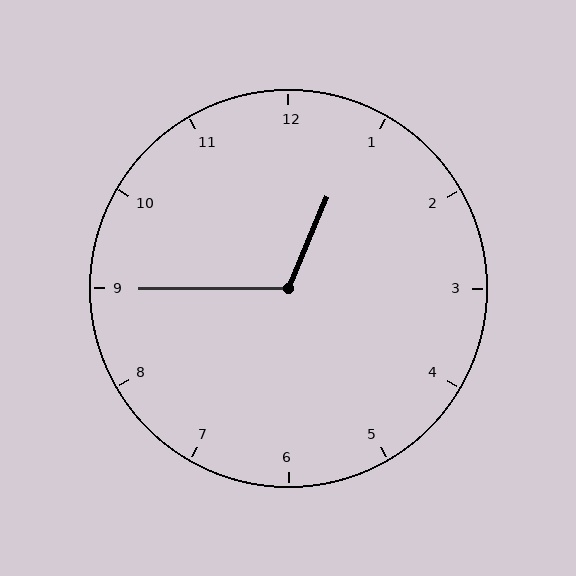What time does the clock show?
12:45.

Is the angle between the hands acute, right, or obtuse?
It is obtuse.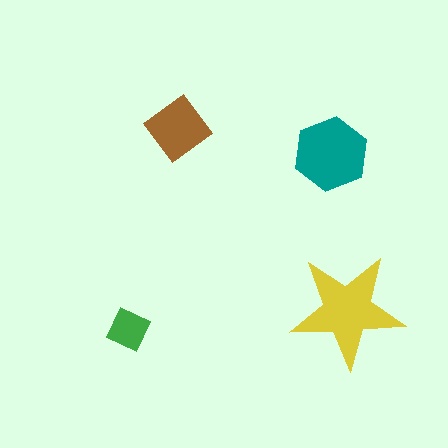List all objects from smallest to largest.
The green diamond, the brown diamond, the teal hexagon, the yellow star.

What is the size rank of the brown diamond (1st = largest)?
3rd.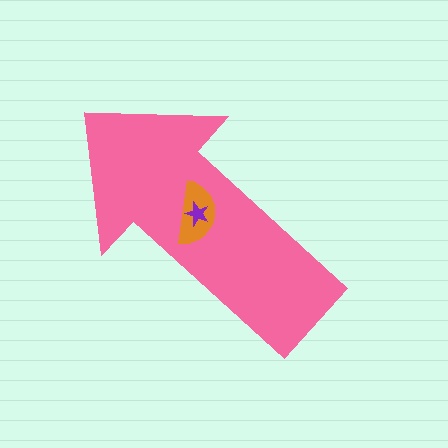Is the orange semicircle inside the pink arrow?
Yes.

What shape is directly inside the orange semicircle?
The purple star.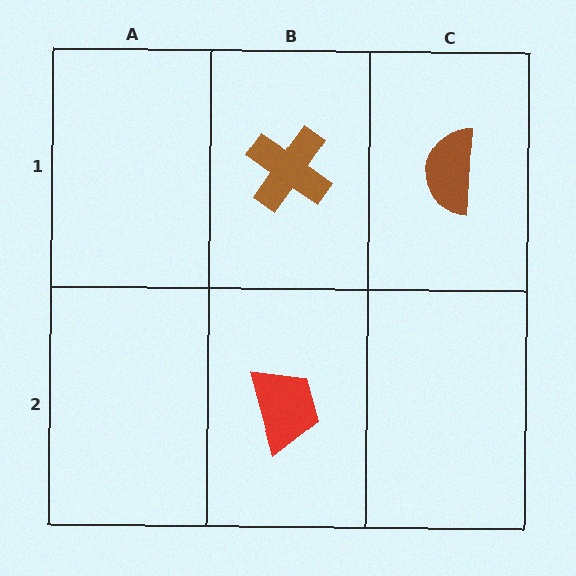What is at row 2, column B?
A red trapezoid.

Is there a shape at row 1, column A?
No, that cell is empty.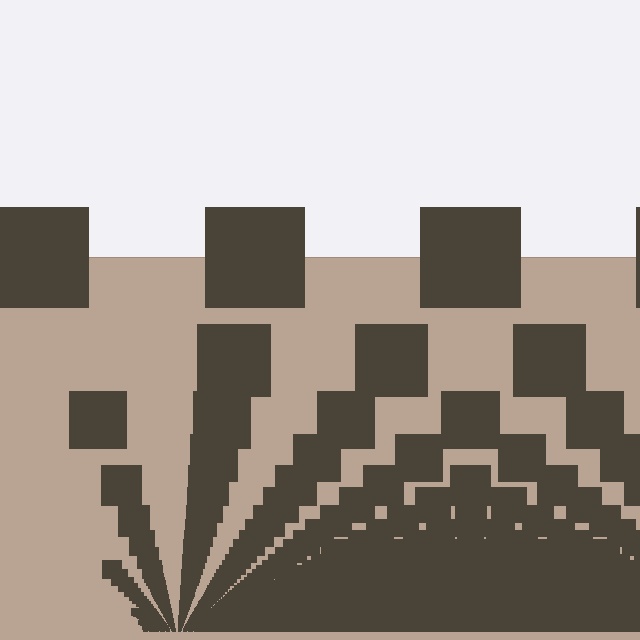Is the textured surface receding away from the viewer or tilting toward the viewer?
The surface appears to tilt toward the viewer. Texture elements get larger and sparser toward the top.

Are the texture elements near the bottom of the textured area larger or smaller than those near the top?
Smaller. The gradient is inverted — elements near the bottom are smaller and denser.